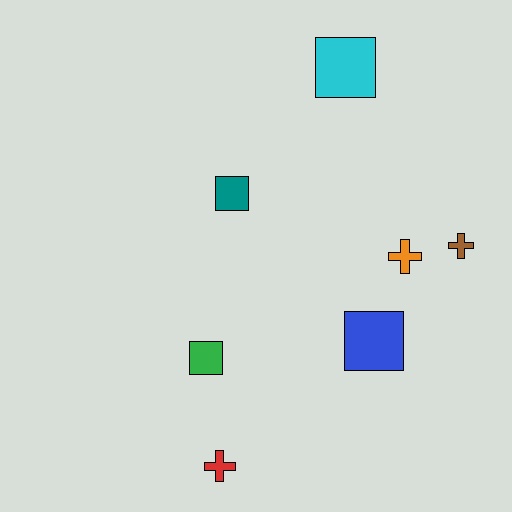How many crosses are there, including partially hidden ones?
There are 3 crosses.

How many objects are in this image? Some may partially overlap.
There are 7 objects.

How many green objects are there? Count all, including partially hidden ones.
There is 1 green object.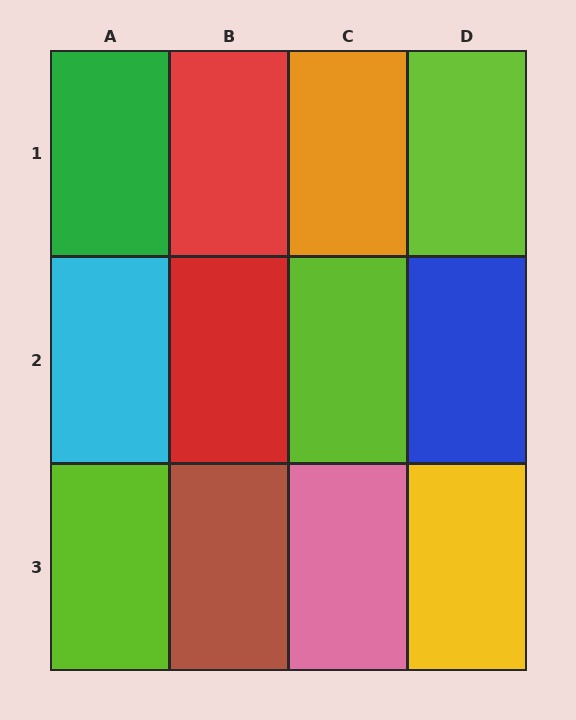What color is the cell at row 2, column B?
Red.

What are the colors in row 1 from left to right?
Green, red, orange, lime.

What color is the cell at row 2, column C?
Lime.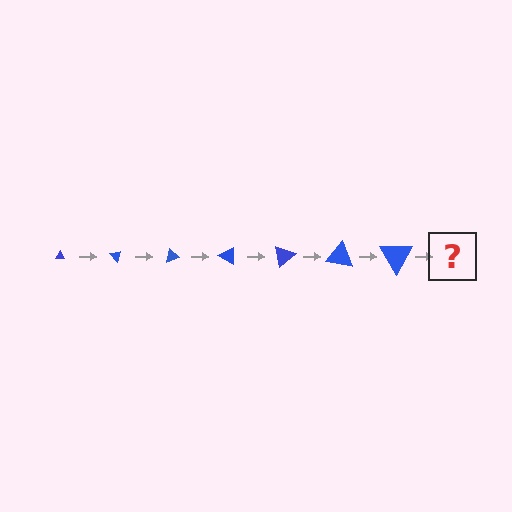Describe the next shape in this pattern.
It should be a triangle, larger than the previous one and rotated 350 degrees from the start.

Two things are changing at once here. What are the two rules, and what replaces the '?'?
The two rules are that the triangle grows larger each step and it rotates 50 degrees each step. The '?' should be a triangle, larger than the previous one and rotated 350 degrees from the start.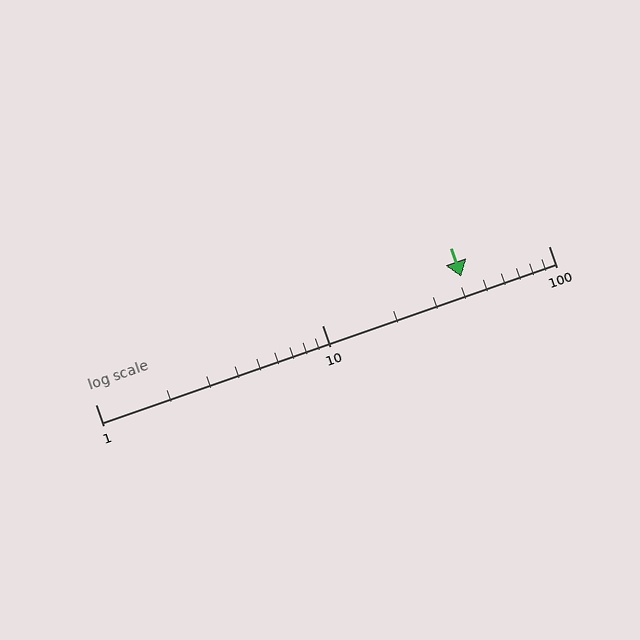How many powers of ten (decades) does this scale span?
The scale spans 2 decades, from 1 to 100.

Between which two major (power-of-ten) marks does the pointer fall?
The pointer is between 10 and 100.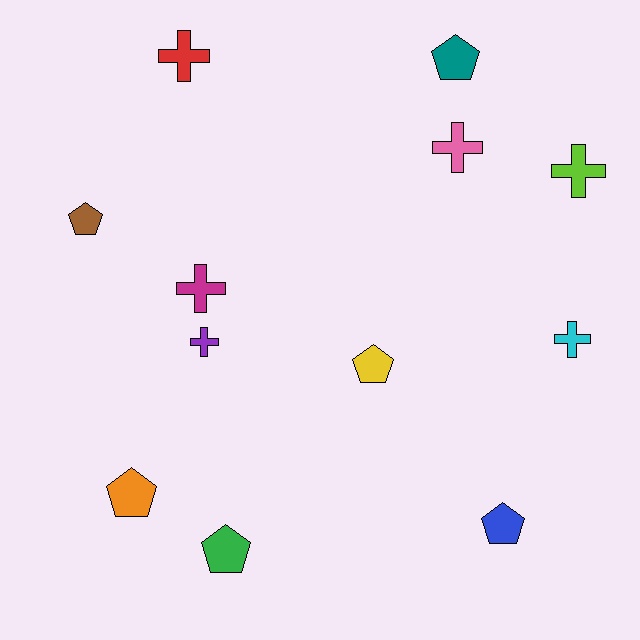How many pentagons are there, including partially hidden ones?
There are 6 pentagons.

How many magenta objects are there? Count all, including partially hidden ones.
There is 1 magenta object.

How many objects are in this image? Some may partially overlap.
There are 12 objects.